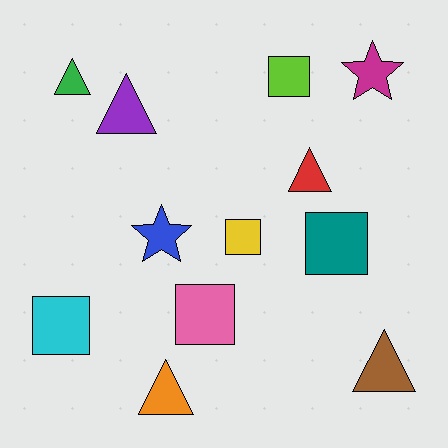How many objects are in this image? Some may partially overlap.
There are 12 objects.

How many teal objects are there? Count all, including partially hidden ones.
There is 1 teal object.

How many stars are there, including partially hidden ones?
There are 2 stars.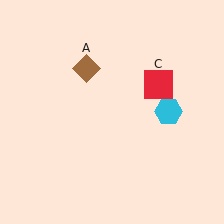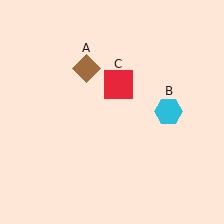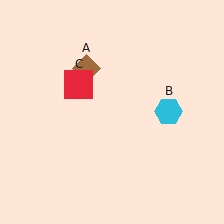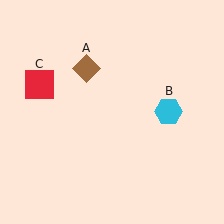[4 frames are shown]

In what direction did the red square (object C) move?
The red square (object C) moved left.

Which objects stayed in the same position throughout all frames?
Brown diamond (object A) and cyan hexagon (object B) remained stationary.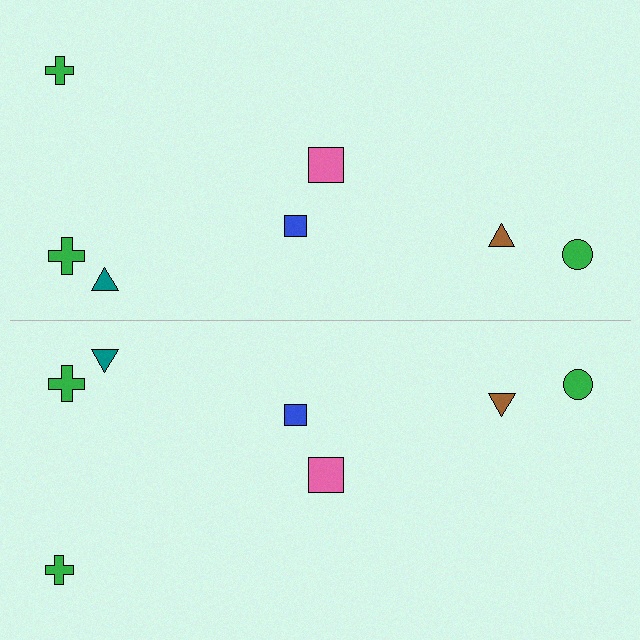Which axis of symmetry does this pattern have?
The pattern has a horizontal axis of symmetry running through the center of the image.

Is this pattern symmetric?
Yes, this pattern has bilateral (reflection) symmetry.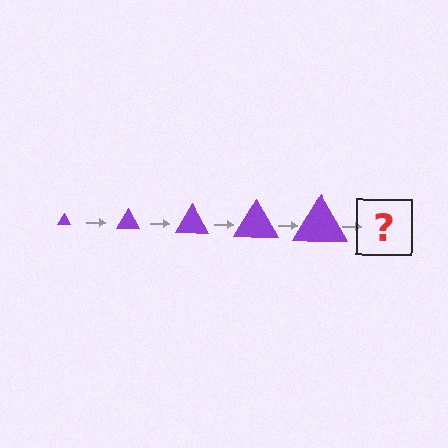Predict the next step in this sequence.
The next step is a purple triangle, larger than the previous one.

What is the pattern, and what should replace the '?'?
The pattern is that the triangle gets progressively larger each step. The '?' should be a purple triangle, larger than the previous one.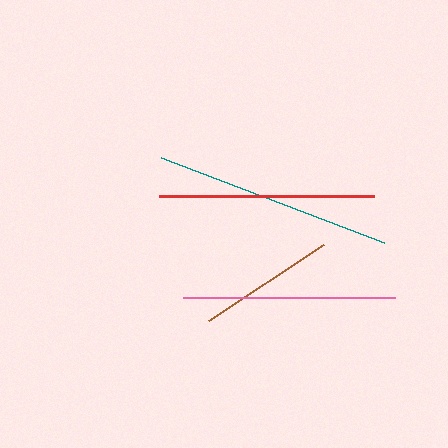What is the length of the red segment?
The red segment is approximately 214 pixels long.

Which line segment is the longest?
The teal line is the longest at approximately 238 pixels.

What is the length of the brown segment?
The brown segment is approximately 137 pixels long.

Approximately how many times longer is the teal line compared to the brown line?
The teal line is approximately 1.7 times the length of the brown line.